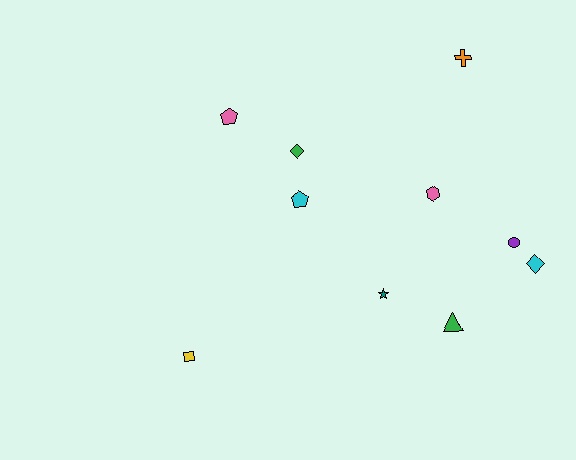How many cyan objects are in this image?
There are 2 cyan objects.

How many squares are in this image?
There is 1 square.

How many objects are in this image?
There are 10 objects.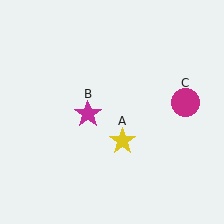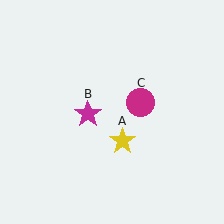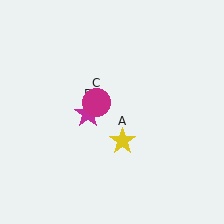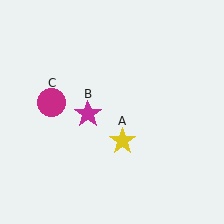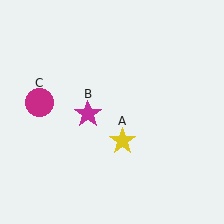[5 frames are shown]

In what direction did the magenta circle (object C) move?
The magenta circle (object C) moved left.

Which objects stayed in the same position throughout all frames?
Yellow star (object A) and magenta star (object B) remained stationary.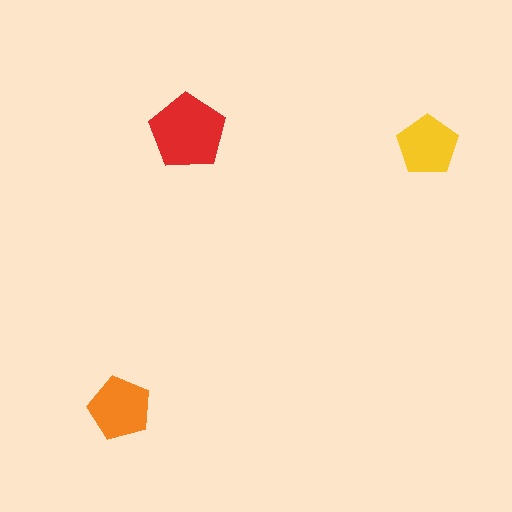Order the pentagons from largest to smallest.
the red one, the orange one, the yellow one.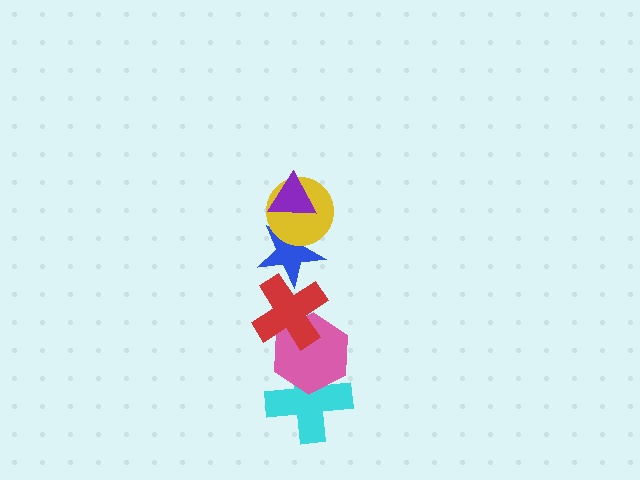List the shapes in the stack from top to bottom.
From top to bottom: the purple triangle, the yellow circle, the blue star, the red cross, the pink hexagon, the cyan cross.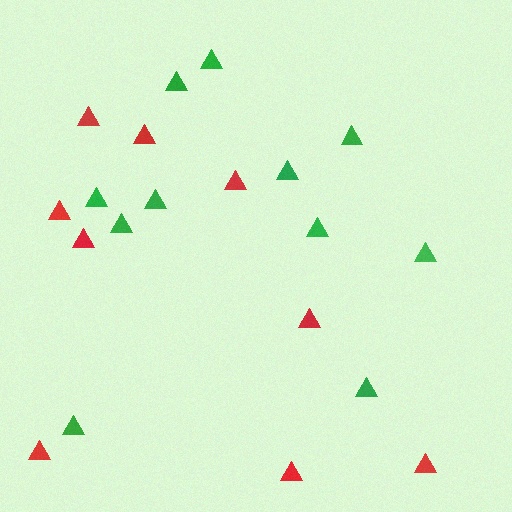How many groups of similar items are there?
There are 2 groups: one group of red triangles (9) and one group of green triangles (11).